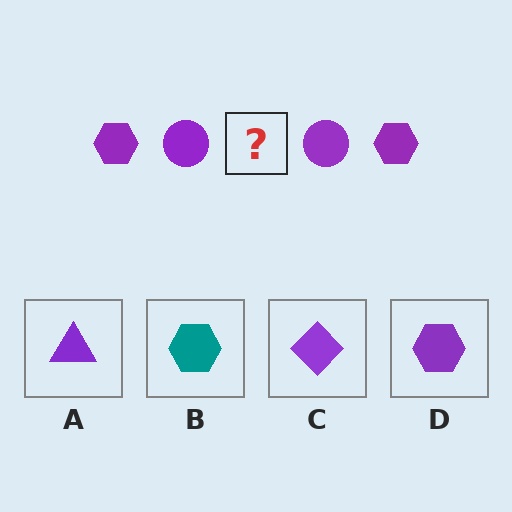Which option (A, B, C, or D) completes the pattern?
D.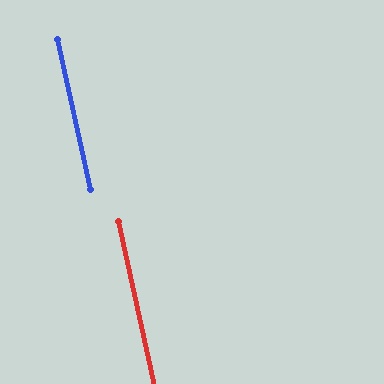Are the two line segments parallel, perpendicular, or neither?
Parallel — their directions differ by only 0.2°.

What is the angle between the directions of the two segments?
Approximately 0 degrees.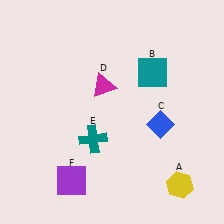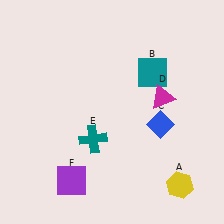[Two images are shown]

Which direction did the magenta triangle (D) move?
The magenta triangle (D) moved right.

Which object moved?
The magenta triangle (D) moved right.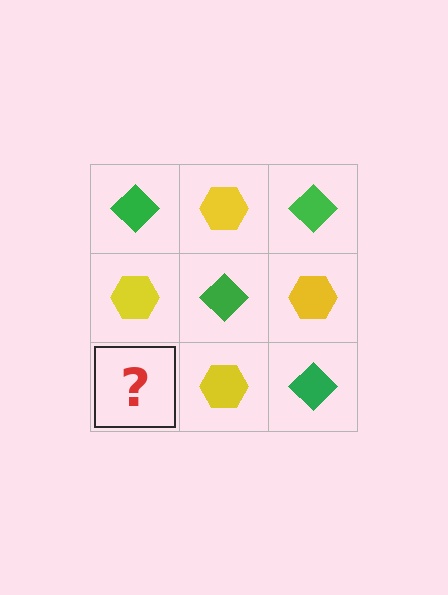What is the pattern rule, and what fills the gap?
The rule is that it alternates green diamond and yellow hexagon in a checkerboard pattern. The gap should be filled with a green diamond.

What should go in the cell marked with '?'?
The missing cell should contain a green diamond.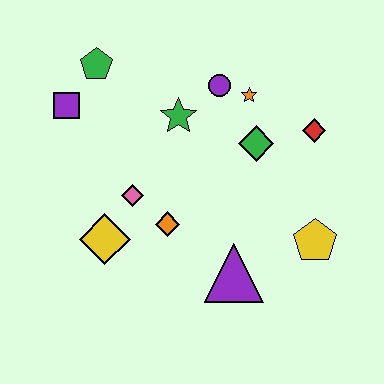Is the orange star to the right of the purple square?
Yes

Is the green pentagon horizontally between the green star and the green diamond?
No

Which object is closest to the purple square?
The green pentagon is closest to the purple square.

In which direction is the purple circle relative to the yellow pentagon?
The purple circle is above the yellow pentagon.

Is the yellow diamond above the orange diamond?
No